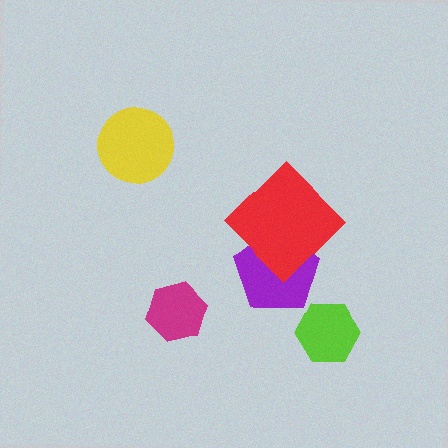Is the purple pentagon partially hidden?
Yes, it is partially covered by another shape.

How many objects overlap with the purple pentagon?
1 object overlaps with the purple pentagon.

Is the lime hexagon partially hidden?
No, no other shape covers it.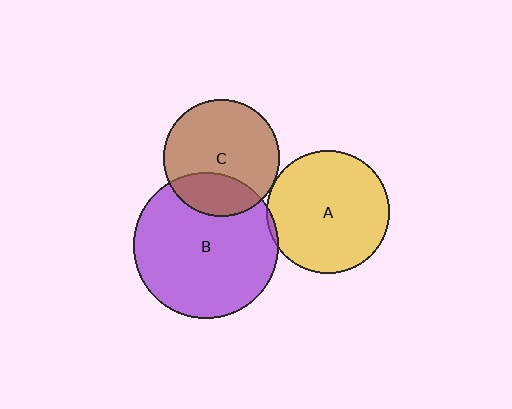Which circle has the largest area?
Circle B (purple).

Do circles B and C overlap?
Yes.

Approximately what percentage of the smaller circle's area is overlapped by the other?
Approximately 25%.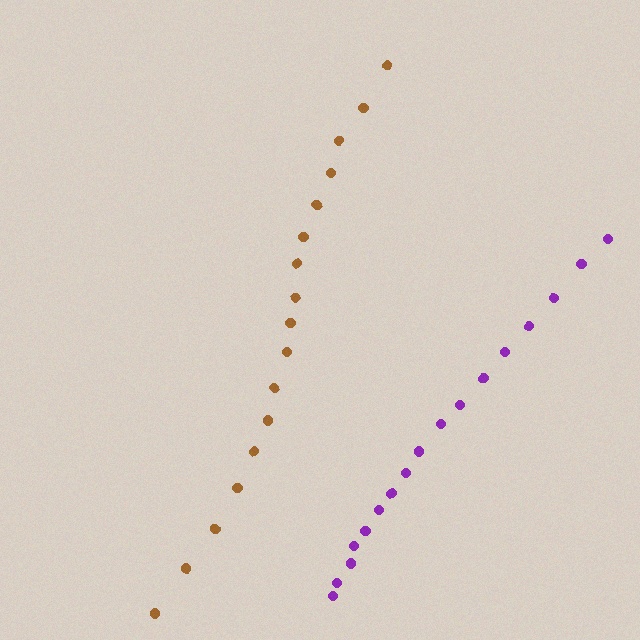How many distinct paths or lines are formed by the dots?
There are 2 distinct paths.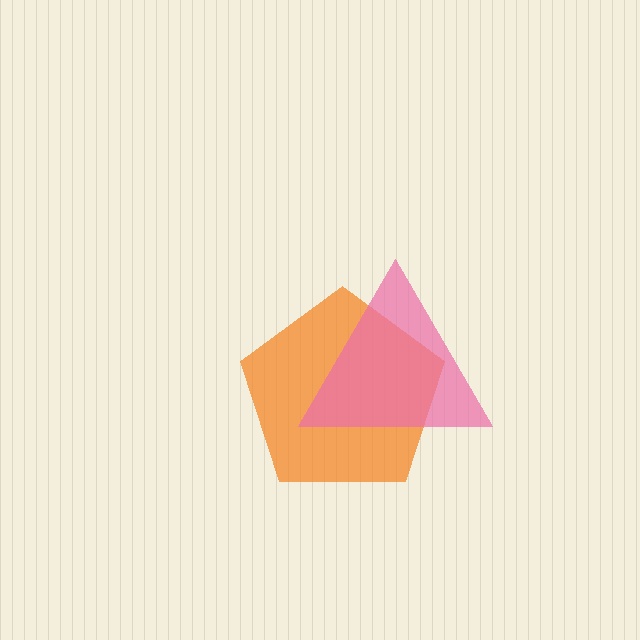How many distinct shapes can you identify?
There are 2 distinct shapes: an orange pentagon, a pink triangle.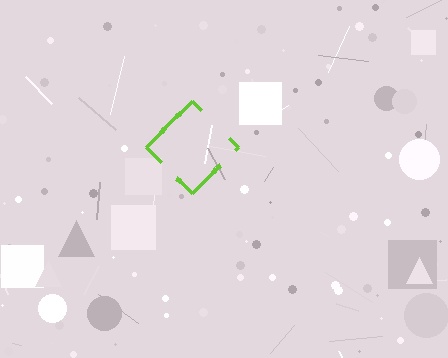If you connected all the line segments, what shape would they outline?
They would outline a diamond.